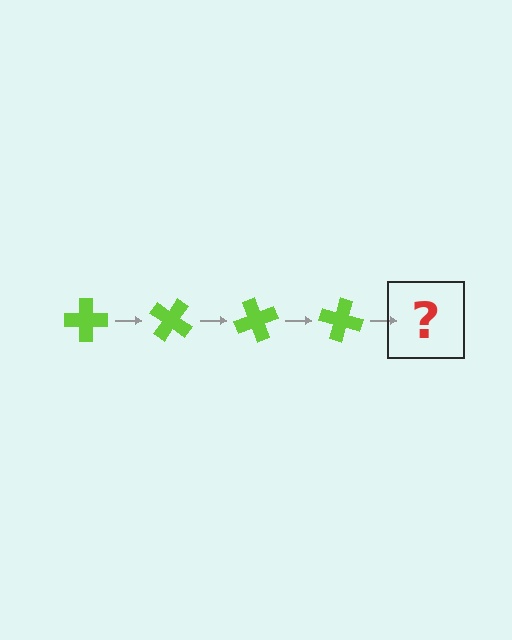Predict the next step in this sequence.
The next step is a lime cross rotated 140 degrees.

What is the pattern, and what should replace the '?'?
The pattern is that the cross rotates 35 degrees each step. The '?' should be a lime cross rotated 140 degrees.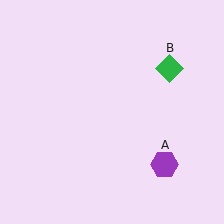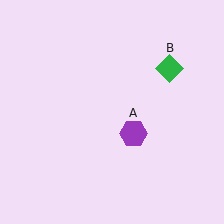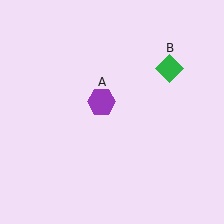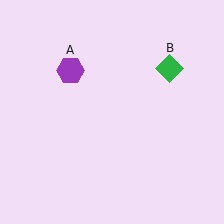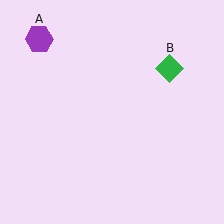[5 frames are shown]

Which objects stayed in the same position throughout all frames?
Green diamond (object B) remained stationary.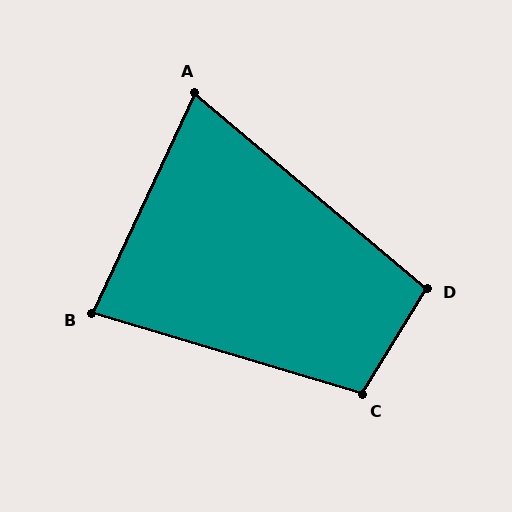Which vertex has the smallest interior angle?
A, at approximately 75 degrees.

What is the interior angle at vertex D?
Approximately 98 degrees (obtuse).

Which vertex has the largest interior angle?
C, at approximately 105 degrees.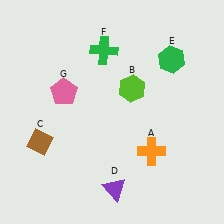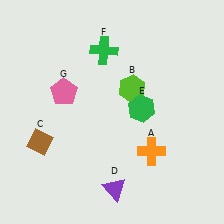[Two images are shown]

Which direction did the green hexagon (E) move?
The green hexagon (E) moved down.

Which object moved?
The green hexagon (E) moved down.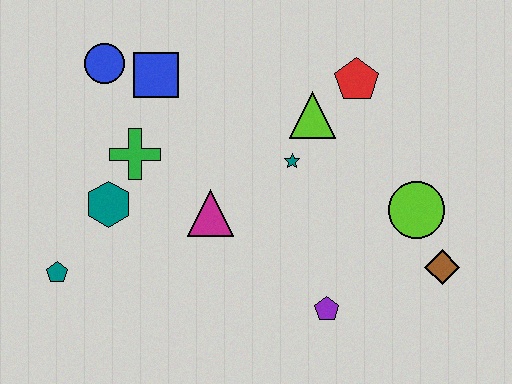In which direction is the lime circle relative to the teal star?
The lime circle is to the right of the teal star.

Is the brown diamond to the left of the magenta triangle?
No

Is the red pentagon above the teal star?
Yes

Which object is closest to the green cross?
The teal hexagon is closest to the green cross.